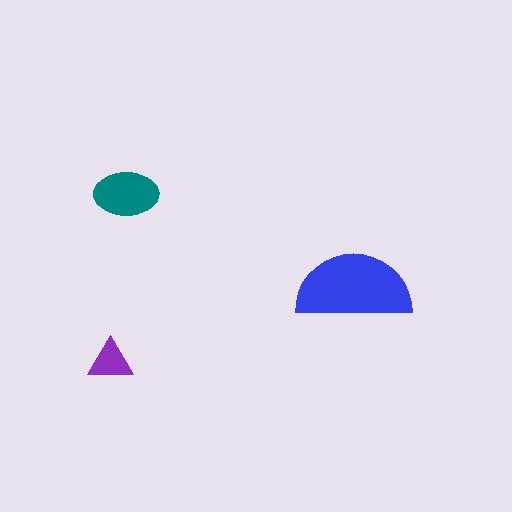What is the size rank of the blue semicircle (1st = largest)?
1st.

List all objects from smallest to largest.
The purple triangle, the teal ellipse, the blue semicircle.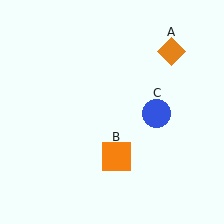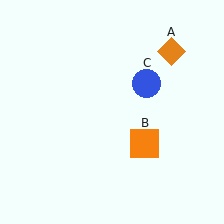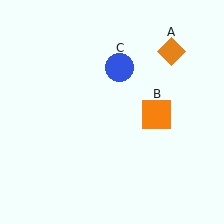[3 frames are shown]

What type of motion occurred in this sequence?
The orange square (object B), blue circle (object C) rotated counterclockwise around the center of the scene.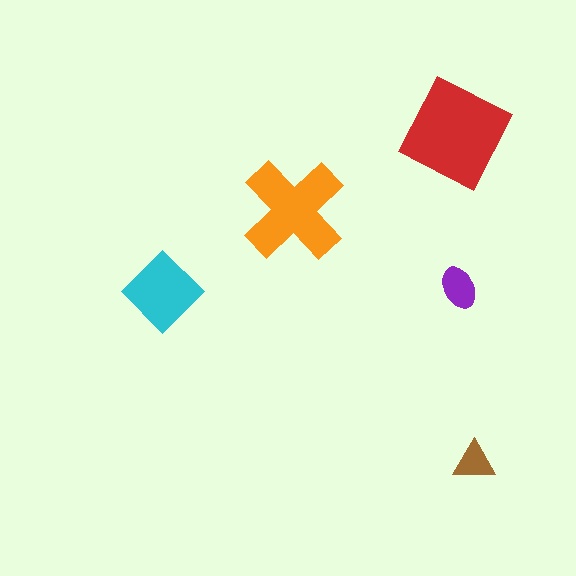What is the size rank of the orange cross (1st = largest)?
2nd.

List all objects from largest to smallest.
The red square, the orange cross, the cyan diamond, the purple ellipse, the brown triangle.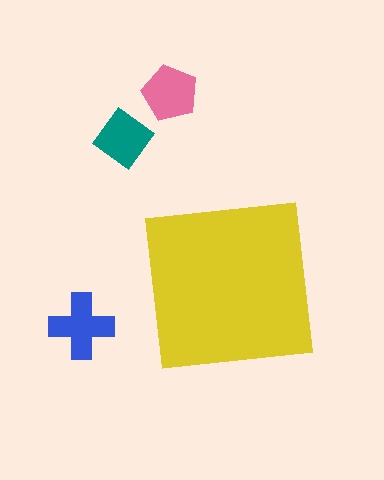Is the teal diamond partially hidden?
No, the teal diamond is fully visible.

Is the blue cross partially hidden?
No, the blue cross is fully visible.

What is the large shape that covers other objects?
A yellow square.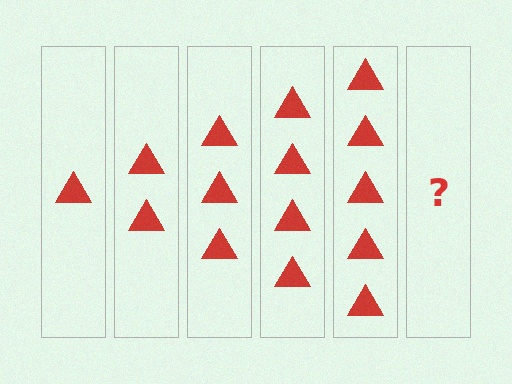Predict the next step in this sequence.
The next step is 6 triangles.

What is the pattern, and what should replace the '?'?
The pattern is that each step adds one more triangle. The '?' should be 6 triangles.